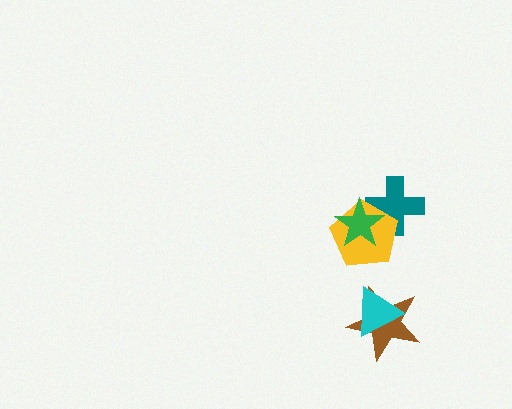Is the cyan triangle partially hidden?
No, no other shape covers it.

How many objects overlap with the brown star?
1 object overlaps with the brown star.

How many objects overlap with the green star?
2 objects overlap with the green star.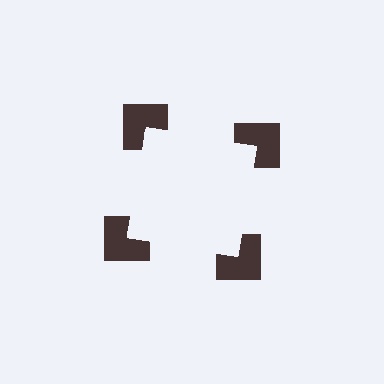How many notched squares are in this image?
There are 4 — one at each vertex of the illusory square.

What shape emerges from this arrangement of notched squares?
An illusory square — its edges are inferred from the aligned wedge cuts in the notched squares, not physically drawn.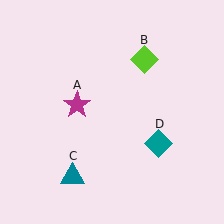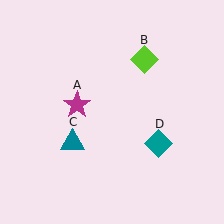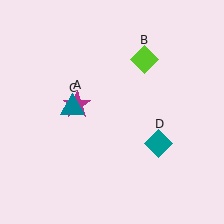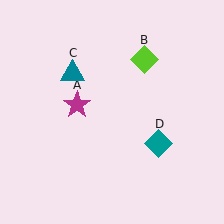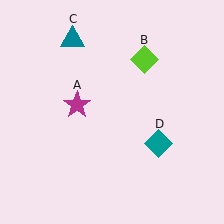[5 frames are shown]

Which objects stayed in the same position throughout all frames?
Magenta star (object A) and lime diamond (object B) and teal diamond (object D) remained stationary.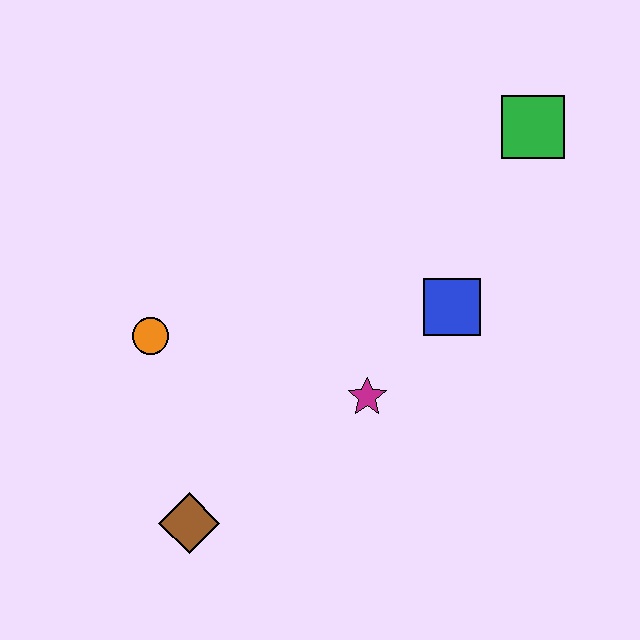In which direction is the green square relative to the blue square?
The green square is above the blue square.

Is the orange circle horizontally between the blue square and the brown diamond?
No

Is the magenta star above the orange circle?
No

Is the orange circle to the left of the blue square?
Yes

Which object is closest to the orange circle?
The brown diamond is closest to the orange circle.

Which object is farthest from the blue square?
The brown diamond is farthest from the blue square.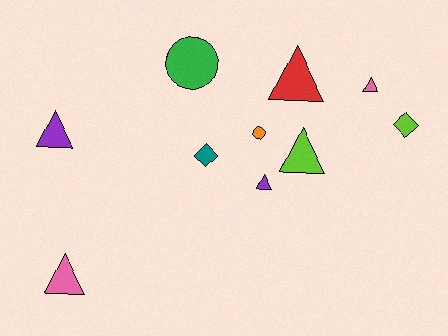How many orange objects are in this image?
There is 1 orange object.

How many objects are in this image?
There are 10 objects.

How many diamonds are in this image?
There are 2 diamonds.